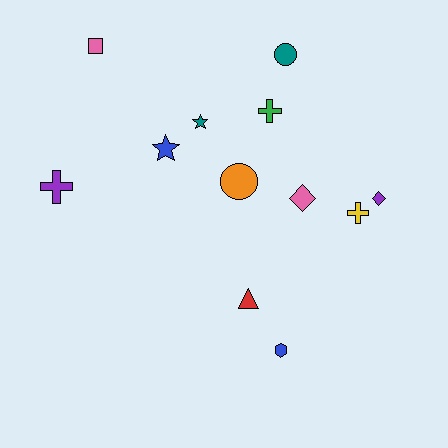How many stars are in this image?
There are 2 stars.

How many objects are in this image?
There are 12 objects.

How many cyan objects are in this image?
There are no cyan objects.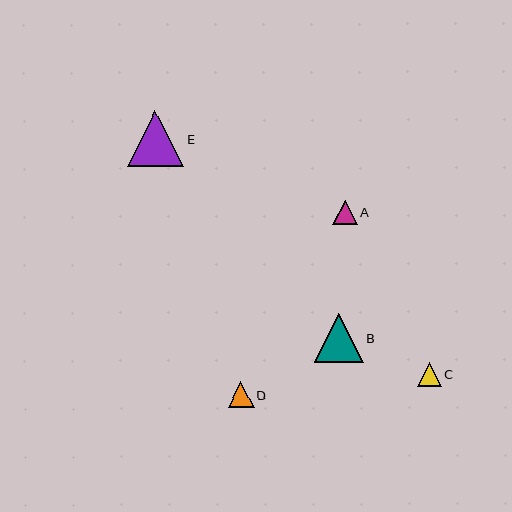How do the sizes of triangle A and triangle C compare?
Triangle A and triangle C are approximately the same size.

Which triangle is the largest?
Triangle E is the largest with a size of approximately 56 pixels.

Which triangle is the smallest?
Triangle C is the smallest with a size of approximately 24 pixels.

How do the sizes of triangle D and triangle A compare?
Triangle D and triangle A are approximately the same size.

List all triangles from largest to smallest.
From largest to smallest: E, B, D, A, C.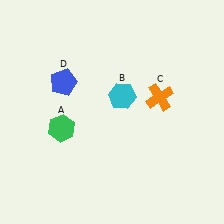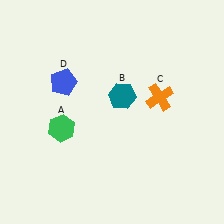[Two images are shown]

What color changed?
The hexagon (B) changed from cyan in Image 1 to teal in Image 2.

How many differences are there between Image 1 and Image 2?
There is 1 difference between the two images.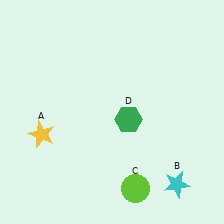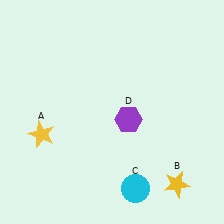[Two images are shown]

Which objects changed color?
B changed from cyan to yellow. C changed from lime to cyan. D changed from green to purple.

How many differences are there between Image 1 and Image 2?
There are 3 differences between the two images.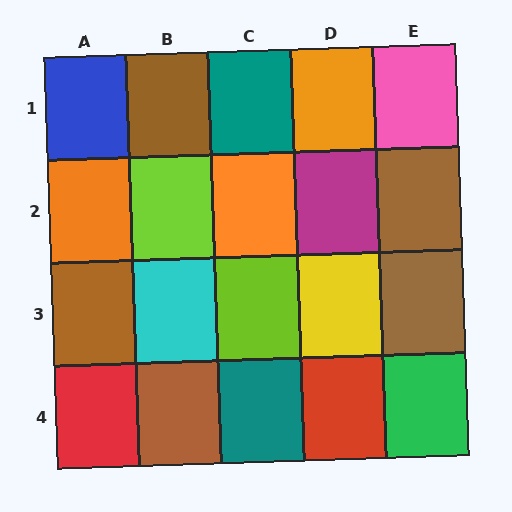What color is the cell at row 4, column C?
Teal.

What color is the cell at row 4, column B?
Brown.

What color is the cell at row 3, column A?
Brown.